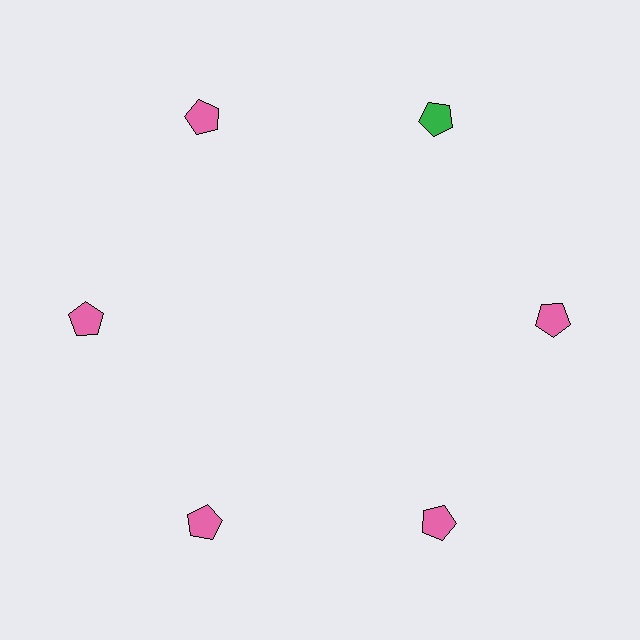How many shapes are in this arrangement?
There are 6 shapes arranged in a ring pattern.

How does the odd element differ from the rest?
It has a different color: green instead of pink.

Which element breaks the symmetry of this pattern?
The green pentagon at roughly the 1 o'clock position breaks the symmetry. All other shapes are pink pentagons.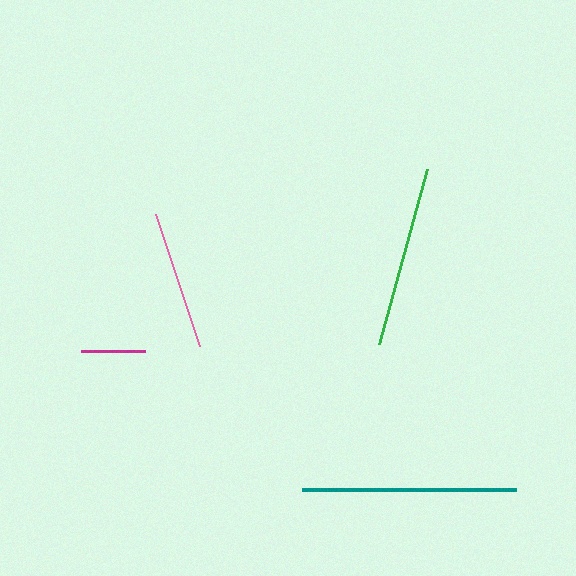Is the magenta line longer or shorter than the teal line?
The teal line is longer than the magenta line.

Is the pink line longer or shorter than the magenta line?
The pink line is longer than the magenta line.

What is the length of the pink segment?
The pink segment is approximately 139 pixels long.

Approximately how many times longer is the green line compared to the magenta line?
The green line is approximately 2.8 times the length of the magenta line.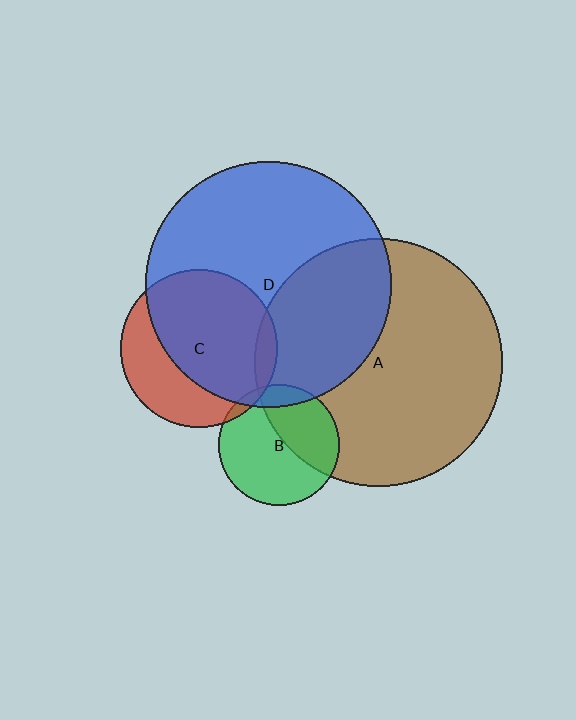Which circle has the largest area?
Circle A (brown).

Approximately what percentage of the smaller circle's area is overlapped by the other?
Approximately 35%.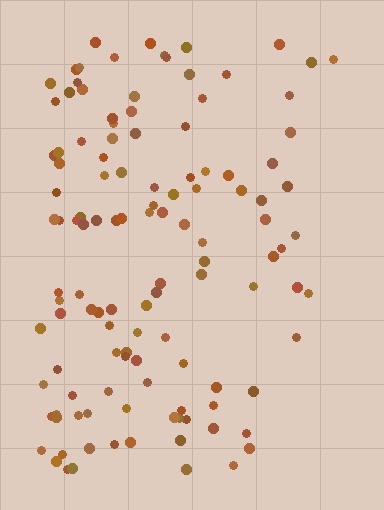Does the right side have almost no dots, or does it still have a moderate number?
Still a moderate number, just noticeably fewer than the left.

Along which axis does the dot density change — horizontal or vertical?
Horizontal.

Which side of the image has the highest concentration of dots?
The left.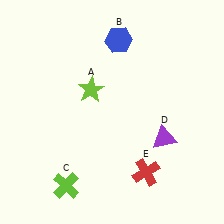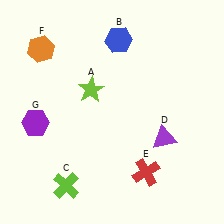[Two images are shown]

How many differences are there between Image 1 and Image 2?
There are 2 differences between the two images.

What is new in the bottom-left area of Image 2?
A purple hexagon (G) was added in the bottom-left area of Image 2.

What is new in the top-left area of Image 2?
An orange hexagon (F) was added in the top-left area of Image 2.